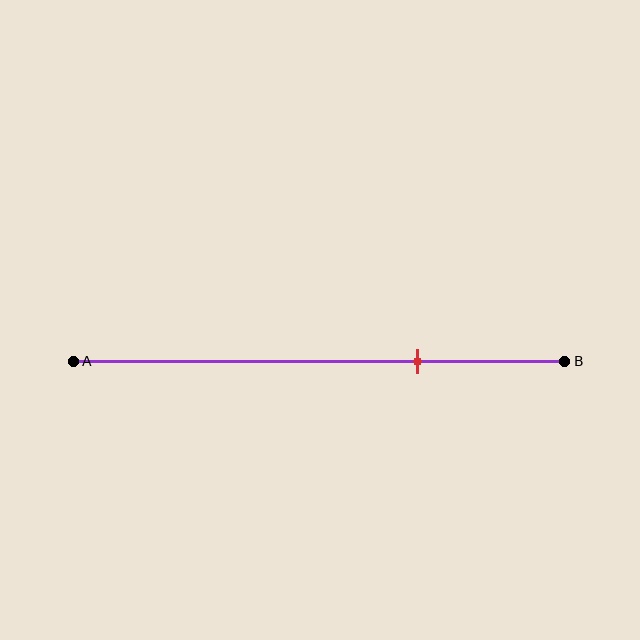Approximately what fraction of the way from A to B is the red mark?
The red mark is approximately 70% of the way from A to B.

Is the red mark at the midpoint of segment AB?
No, the mark is at about 70% from A, not at the 50% midpoint.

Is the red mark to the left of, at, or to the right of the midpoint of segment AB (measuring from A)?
The red mark is to the right of the midpoint of segment AB.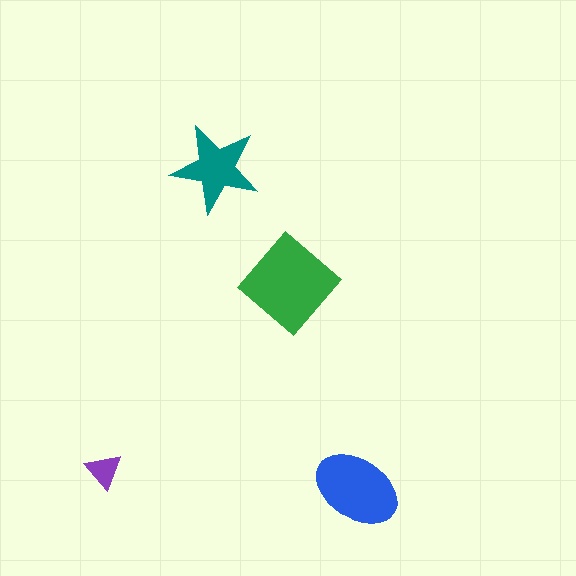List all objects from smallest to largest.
The purple triangle, the teal star, the blue ellipse, the green diamond.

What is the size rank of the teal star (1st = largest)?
3rd.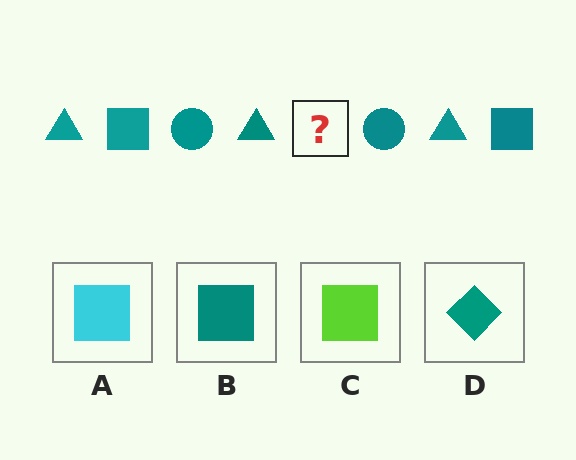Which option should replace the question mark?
Option B.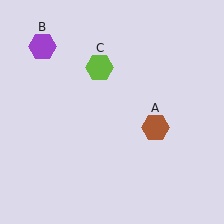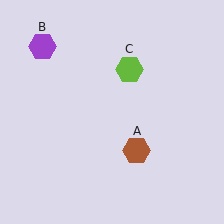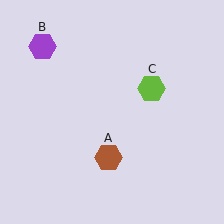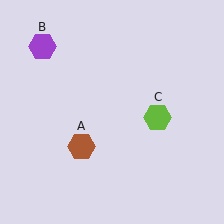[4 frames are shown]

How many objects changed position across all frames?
2 objects changed position: brown hexagon (object A), lime hexagon (object C).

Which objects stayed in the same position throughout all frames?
Purple hexagon (object B) remained stationary.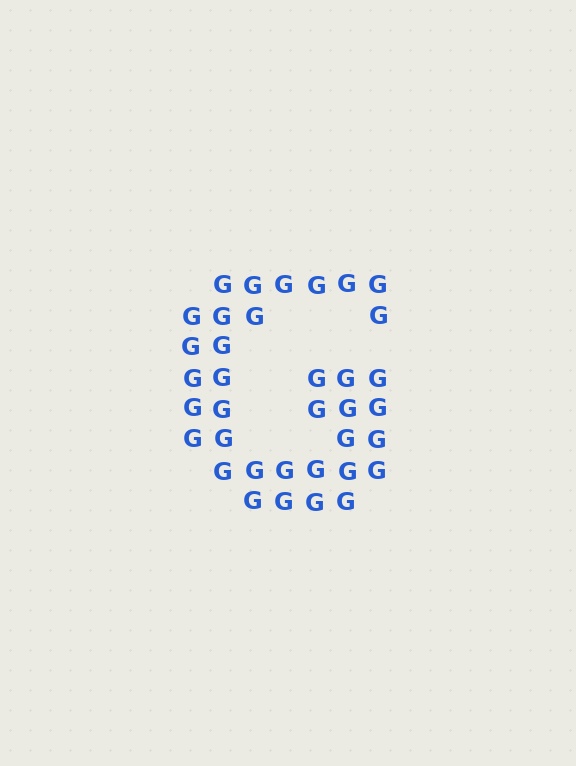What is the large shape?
The large shape is the letter G.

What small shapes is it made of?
It is made of small letter G's.